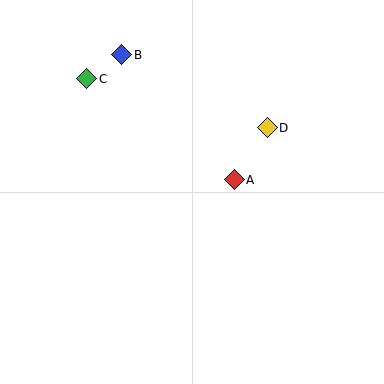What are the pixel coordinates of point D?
Point D is at (267, 128).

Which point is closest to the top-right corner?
Point D is closest to the top-right corner.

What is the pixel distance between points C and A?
The distance between C and A is 179 pixels.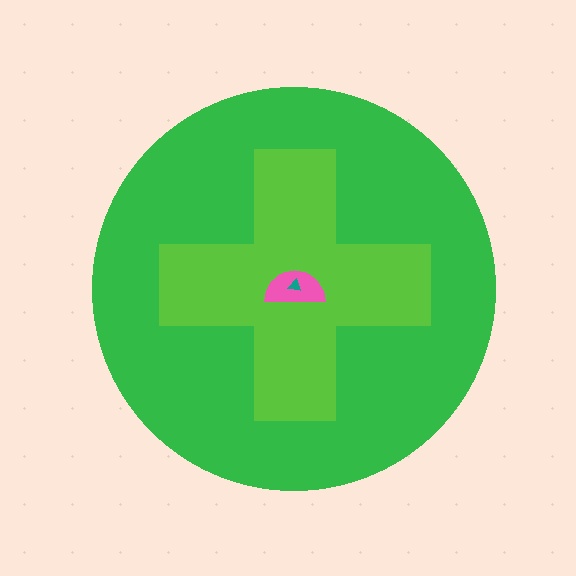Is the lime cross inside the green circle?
Yes.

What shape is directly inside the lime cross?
The pink semicircle.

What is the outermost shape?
The green circle.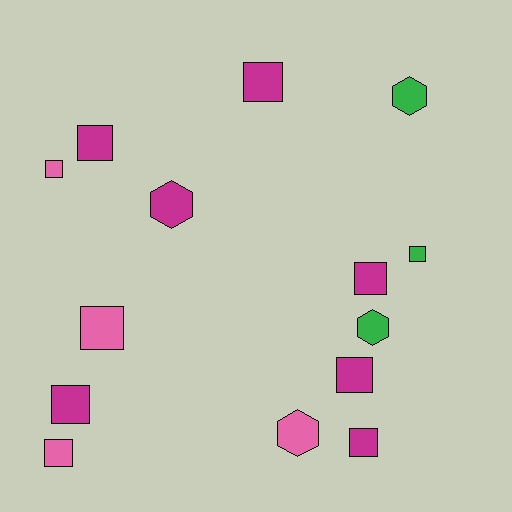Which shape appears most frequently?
Square, with 10 objects.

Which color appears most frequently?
Magenta, with 7 objects.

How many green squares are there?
There is 1 green square.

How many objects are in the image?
There are 14 objects.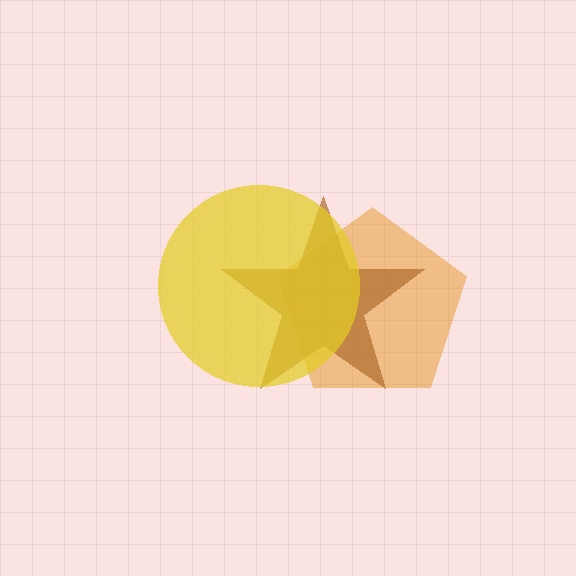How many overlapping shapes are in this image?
There are 3 overlapping shapes in the image.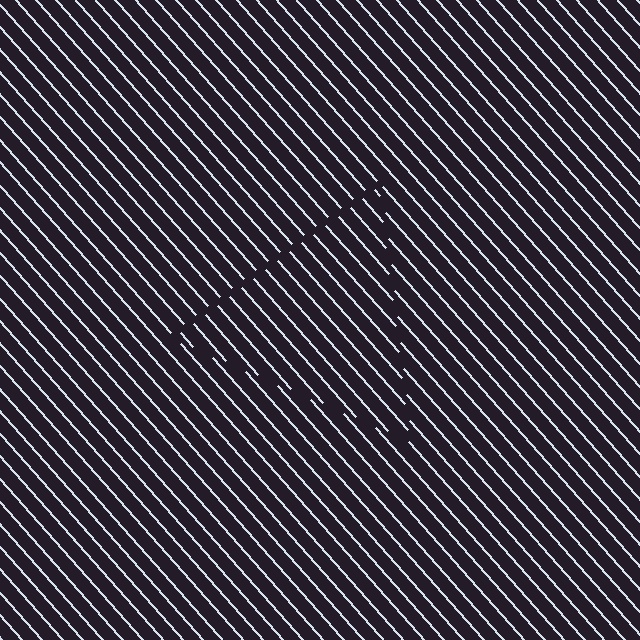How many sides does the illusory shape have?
3 sides — the line-ends trace a triangle.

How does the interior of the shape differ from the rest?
The interior of the shape contains the same grating, shifted by half a period — the contour is defined by the phase discontinuity where line-ends from the inner and outer gratings abut.